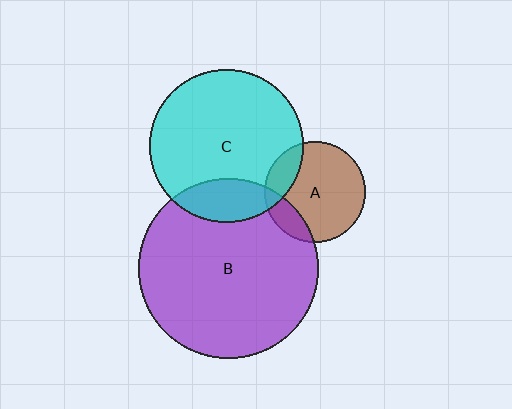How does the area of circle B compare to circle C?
Approximately 1.4 times.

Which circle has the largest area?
Circle B (purple).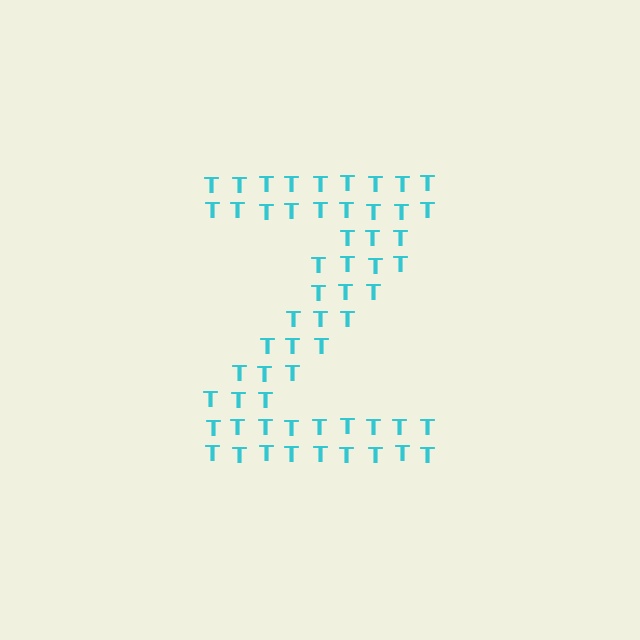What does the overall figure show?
The overall figure shows the letter Z.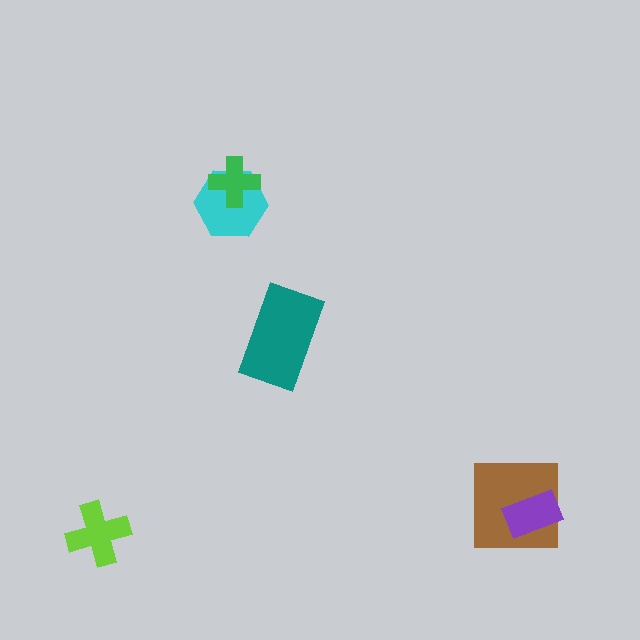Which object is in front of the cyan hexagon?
The green cross is in front of the cyan hexagon.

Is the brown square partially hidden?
Yes, it is partially covered by another shape.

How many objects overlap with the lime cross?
0 objects overlap with the lime cross.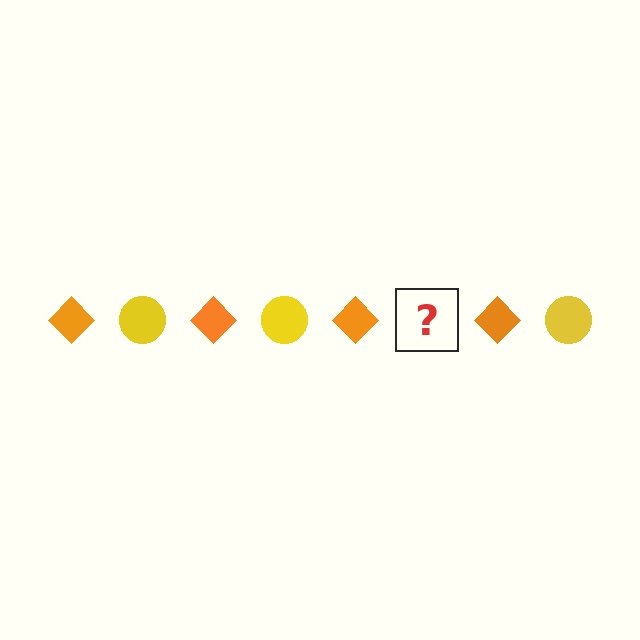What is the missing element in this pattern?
The missing element is a yellow circle.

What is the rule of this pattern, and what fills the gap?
The rule is that the pattern alternates between orange diamond and yellow circle. The gap should be filled with a yellow circle.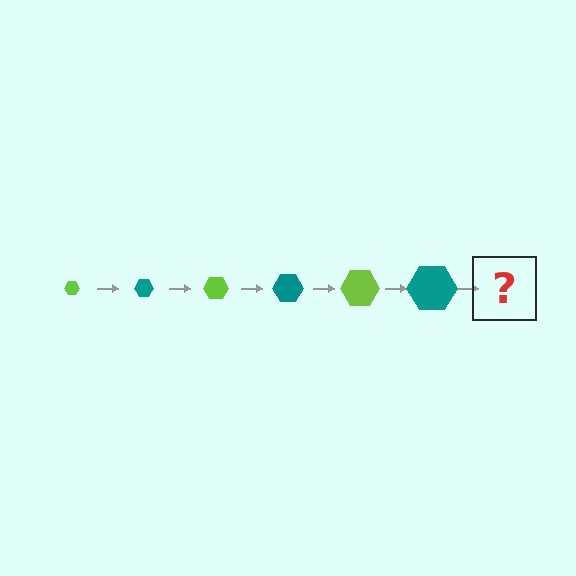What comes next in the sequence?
The next element should be a lime hexagon, larger than the previous one.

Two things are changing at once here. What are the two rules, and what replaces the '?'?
The two rules are that the hexagon grows larger each step and the color cycles through lime and teal. The '?' should be a lime hexagon, larger than the previous one.